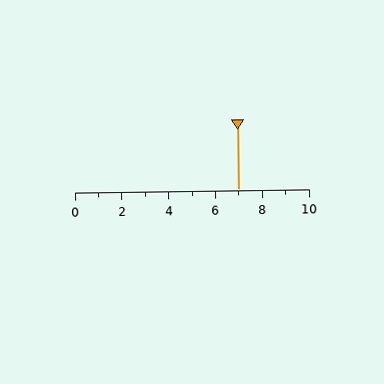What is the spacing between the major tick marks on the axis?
The major ticks are spaced 2 apart.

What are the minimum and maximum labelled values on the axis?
The axis runs from 0 to 10.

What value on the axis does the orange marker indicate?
The marker indicates approximately 7.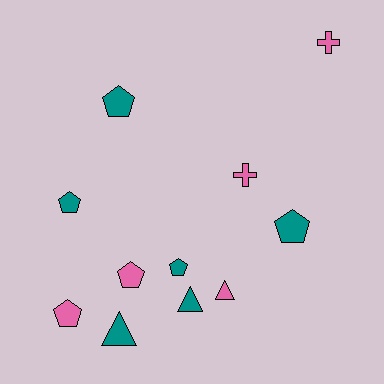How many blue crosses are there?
There are no blue crosses.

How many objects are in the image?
There are 11 objects.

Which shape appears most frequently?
Pentagon, with 6 objects.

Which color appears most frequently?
Teal, with 6 objects.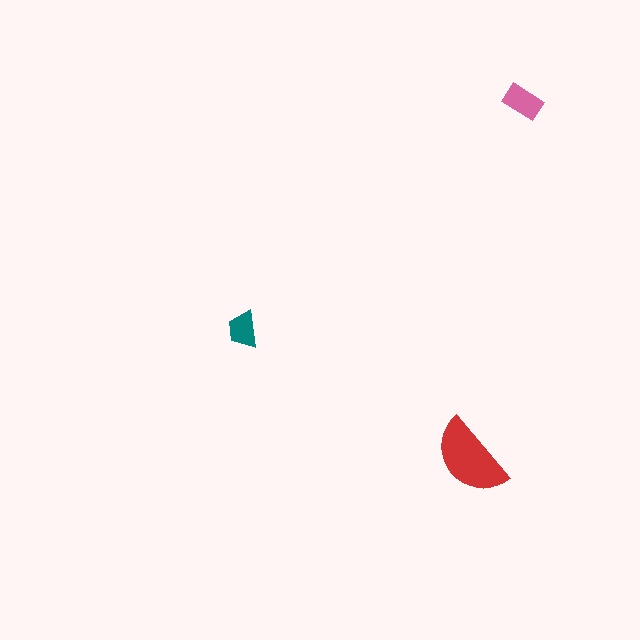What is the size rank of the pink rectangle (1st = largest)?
2nd.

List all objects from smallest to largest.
The teal trapezoid, the pink rectangle, the red semicircle.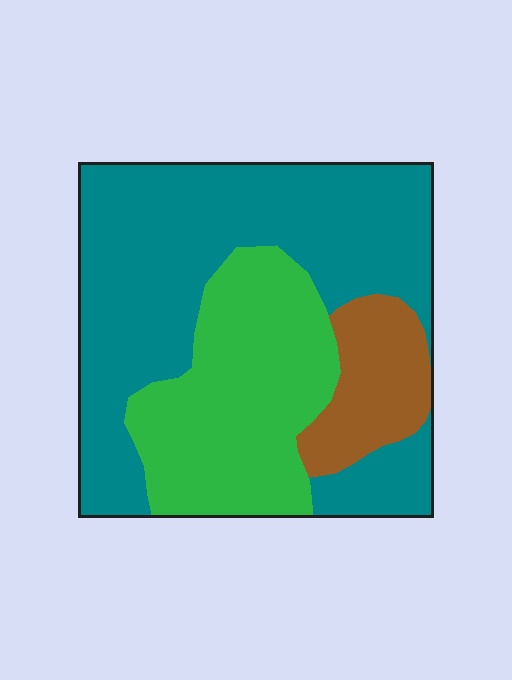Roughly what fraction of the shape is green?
Green takes up about one third (1/3) of the shape.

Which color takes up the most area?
Teal, at roughly 55%.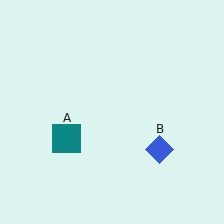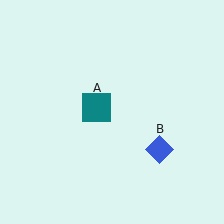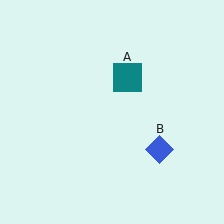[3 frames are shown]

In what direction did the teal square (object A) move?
The teal square (object A) moved up and to the right.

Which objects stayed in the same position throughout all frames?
Blue diamond (object B) remained stationary.